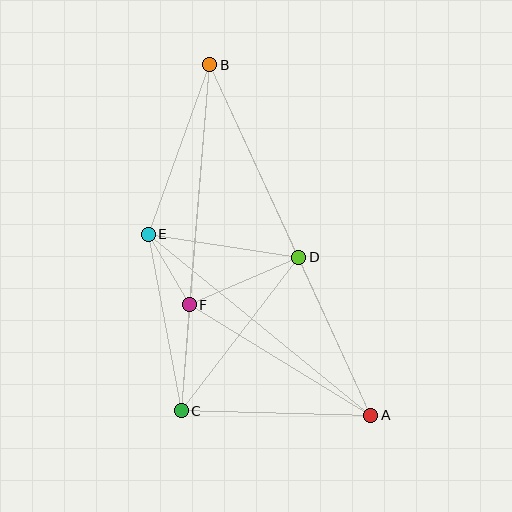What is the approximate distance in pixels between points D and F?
The distance between D and F is approximately 119 pixels.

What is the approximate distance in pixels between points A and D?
The distance between A and D is approximately 174 pixels.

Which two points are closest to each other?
Points E and F are closest to each other.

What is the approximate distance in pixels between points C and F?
The distance between C and F is approximately 107 pixels.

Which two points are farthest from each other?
Points A and B are farthest from each other.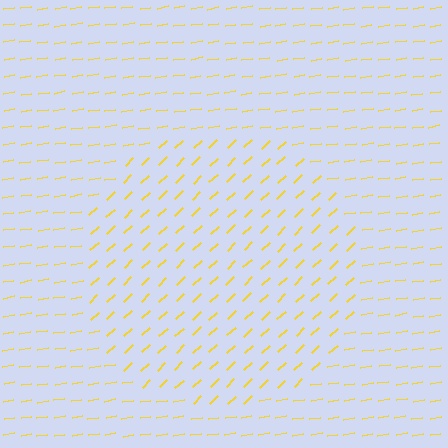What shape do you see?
I see a circle.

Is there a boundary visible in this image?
Yes, there is a texture boundary formed by a change in line orientation.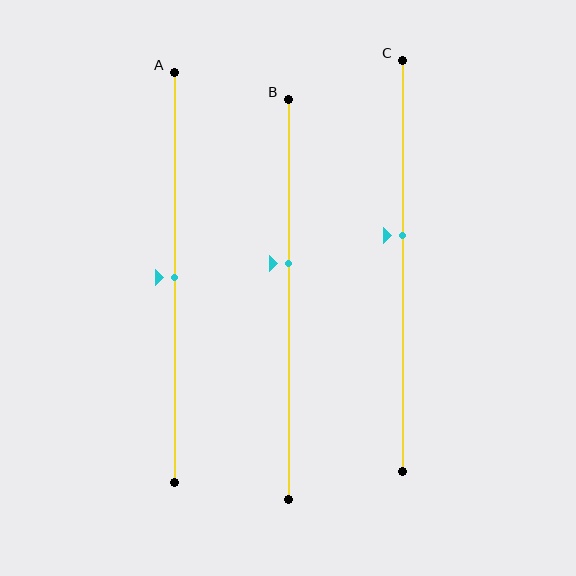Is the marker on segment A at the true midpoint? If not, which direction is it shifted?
Yes, the marker on segment A is at the true midpoint.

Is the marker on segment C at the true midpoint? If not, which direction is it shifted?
No, the marker on segment C is shifted upward by about 7% of the segment length.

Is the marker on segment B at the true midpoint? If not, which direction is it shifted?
No, the marker on segment B is shifted upward by about 9% of the segment length.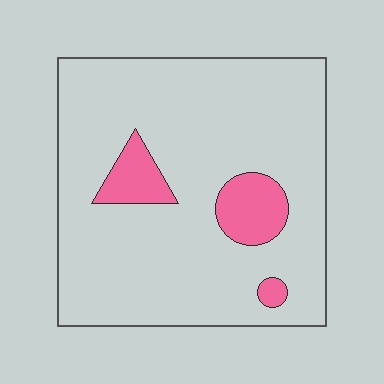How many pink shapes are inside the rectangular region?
3.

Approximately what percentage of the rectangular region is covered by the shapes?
Approximately 10%.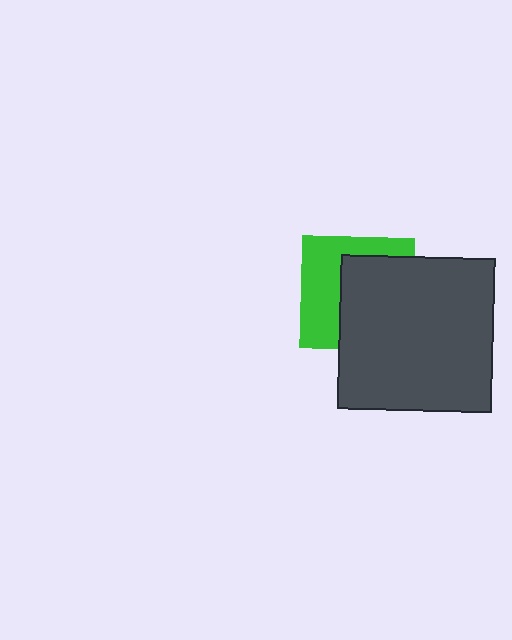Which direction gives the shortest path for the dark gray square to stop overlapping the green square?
Moving right gives the shortest separation.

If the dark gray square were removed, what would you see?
You would see the complete green square.